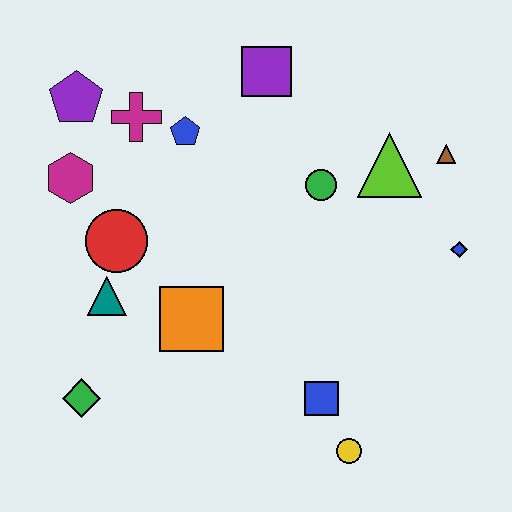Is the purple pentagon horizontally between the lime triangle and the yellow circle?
No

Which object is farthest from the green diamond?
The brown triangle is farthest from the green diamond.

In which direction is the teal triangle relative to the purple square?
The teal triangle is below the purple square.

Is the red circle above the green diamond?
Yes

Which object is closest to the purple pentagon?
The magenta cross is closest to the purple pentagon.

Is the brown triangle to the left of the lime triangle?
No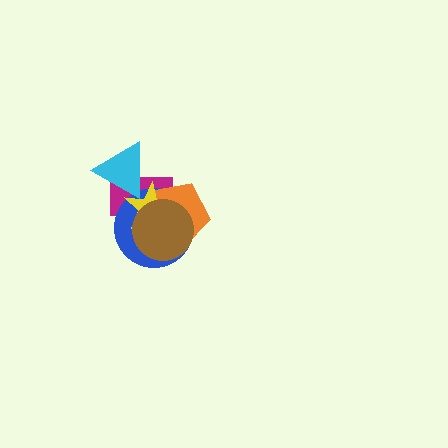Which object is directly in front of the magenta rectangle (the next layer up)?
The blue circle is directly in front of the magenta rectangle.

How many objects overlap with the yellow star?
5 objects overlap with the yellow star.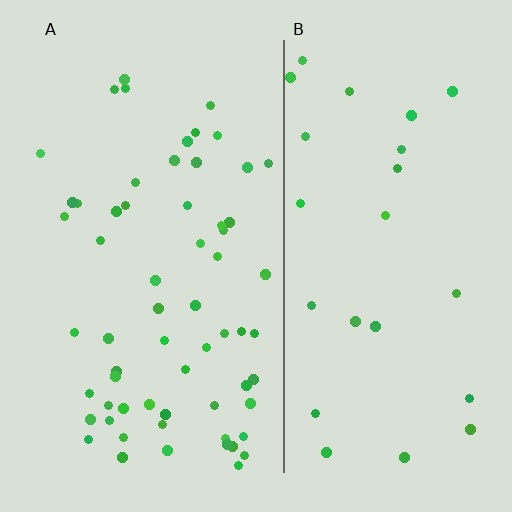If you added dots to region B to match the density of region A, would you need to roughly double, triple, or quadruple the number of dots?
Approximately double.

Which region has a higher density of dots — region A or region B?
A (the left).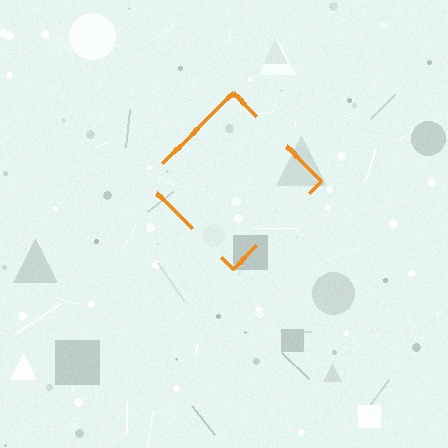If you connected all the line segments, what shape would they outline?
They would outline a diamond.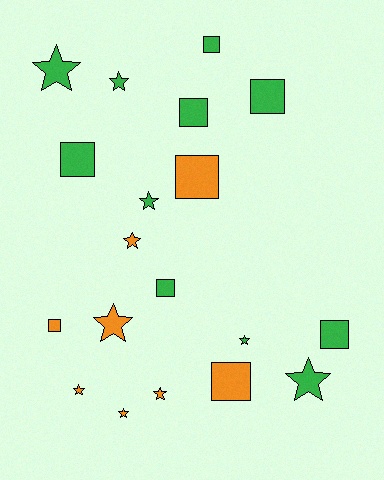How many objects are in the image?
There are 19 objects.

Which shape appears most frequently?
Star, with 10 objects.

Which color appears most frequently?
Green, with 11 objects.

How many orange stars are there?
There are 5 orange stars.